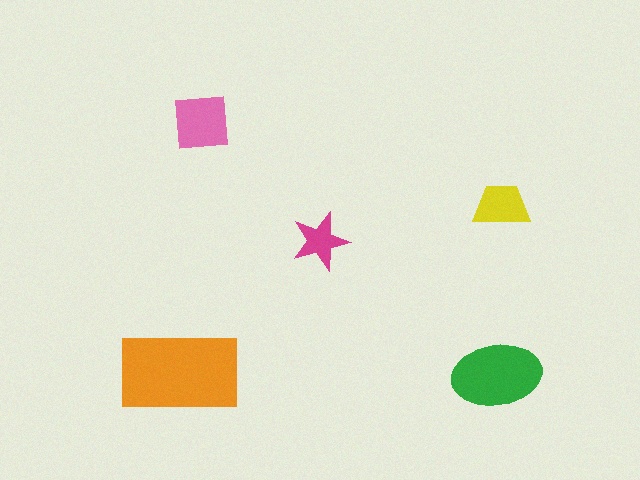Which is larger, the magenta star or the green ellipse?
The green ellipse.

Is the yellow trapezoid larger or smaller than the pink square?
Smaller.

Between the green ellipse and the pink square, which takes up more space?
The green ellipse.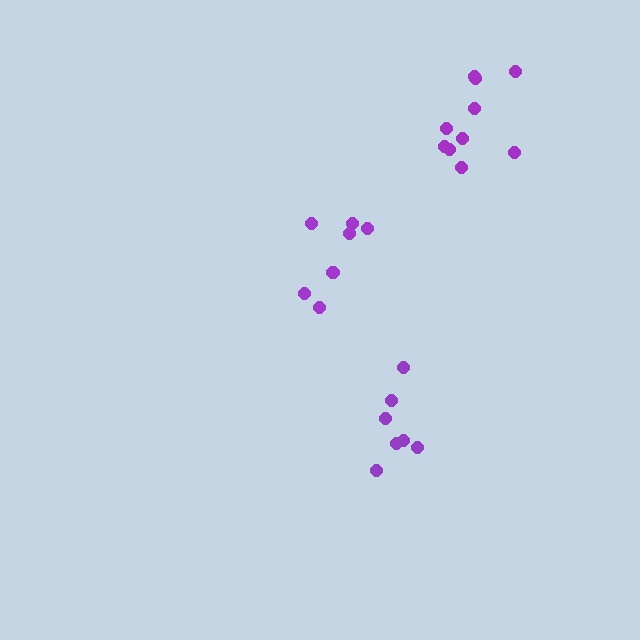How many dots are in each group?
Group 1: 7 dots, Group 2: 10 dots, Group 3: 7 dots (24 total).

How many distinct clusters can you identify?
There are 3 distinct clusters.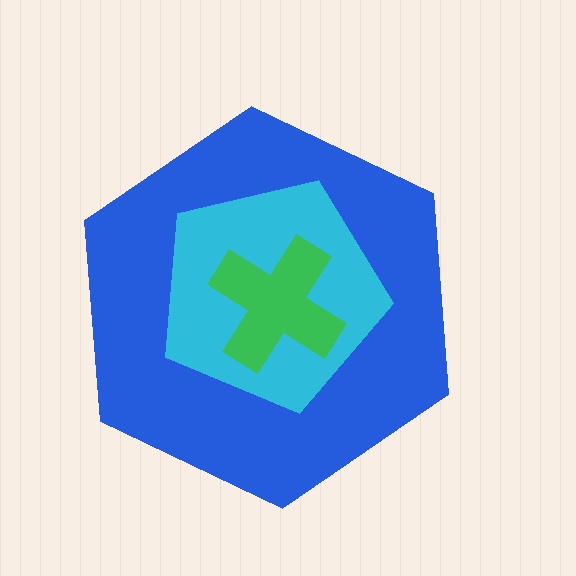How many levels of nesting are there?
3.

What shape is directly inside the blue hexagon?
The cyan pentagon.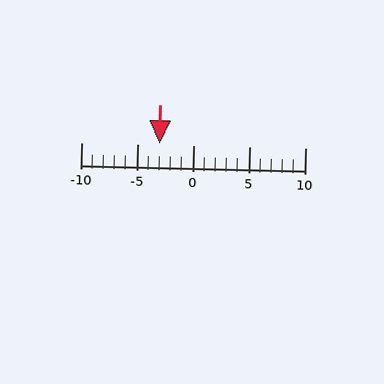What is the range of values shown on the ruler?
The ruler shows values from -10 to 10.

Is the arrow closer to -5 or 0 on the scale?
The arrow is closer to -5.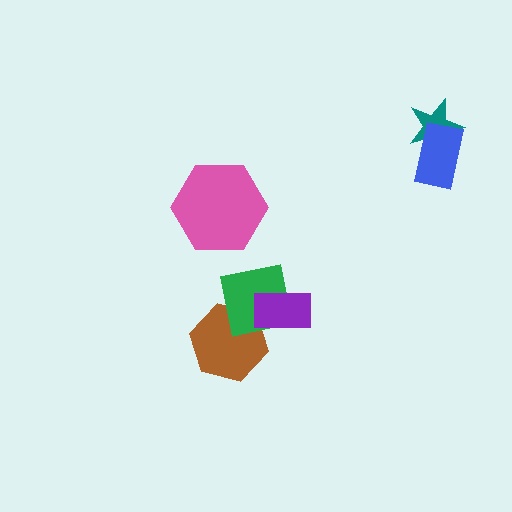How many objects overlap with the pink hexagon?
0 objects overlap with the pink hexagon.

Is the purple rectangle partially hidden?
No, no other shape covers it.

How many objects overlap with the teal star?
1 object overlaps with the teal star.